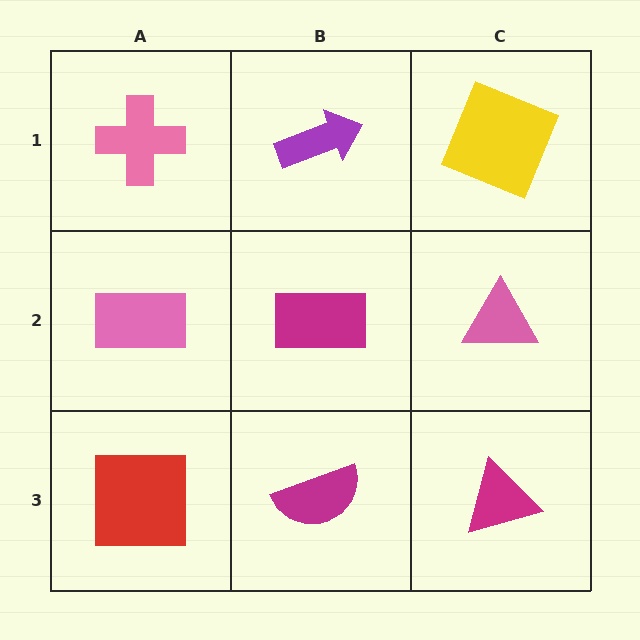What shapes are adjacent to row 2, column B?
A purple arrow (row 1, column B), a magenta semicircle (row 3, column B), a pink rectangle (row 2, column A), a pink triangle (row 2, column C).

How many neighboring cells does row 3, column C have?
2.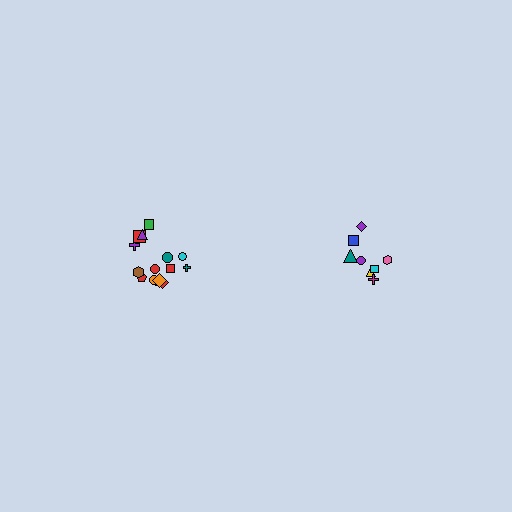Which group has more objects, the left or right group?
The left group.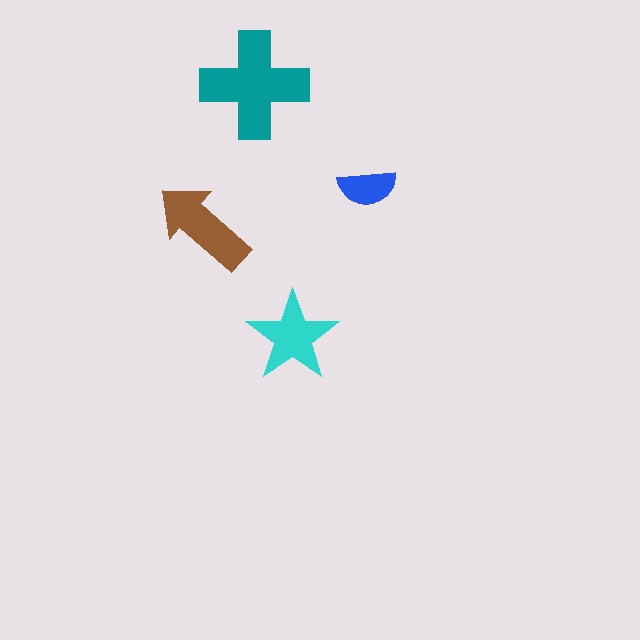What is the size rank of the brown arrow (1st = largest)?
2nd.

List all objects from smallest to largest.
The blue semicircle, the cyan star, the brown arrow, the teal cross.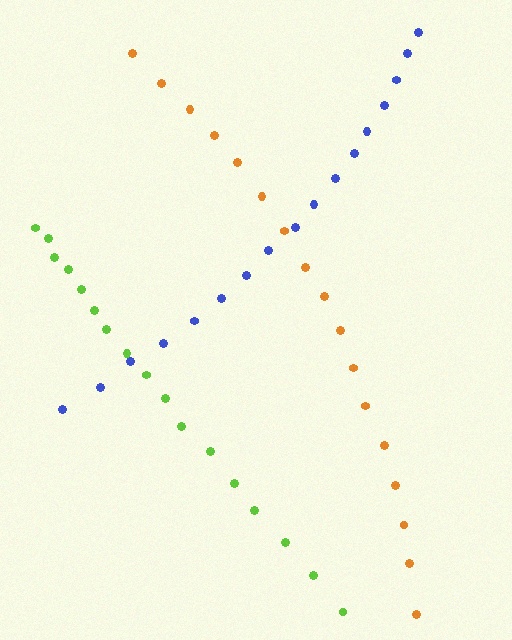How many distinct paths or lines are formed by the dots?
There are 3 distinct paths.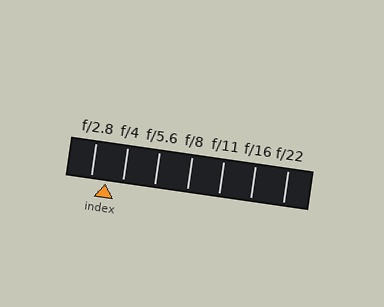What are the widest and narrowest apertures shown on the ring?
The widest aperture shown is f/2.8 and the narrowest is f/22.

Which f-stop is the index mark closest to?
The index mark is closest to f/2.8.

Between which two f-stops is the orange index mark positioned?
The index mark is between f/2.8 and f/4.